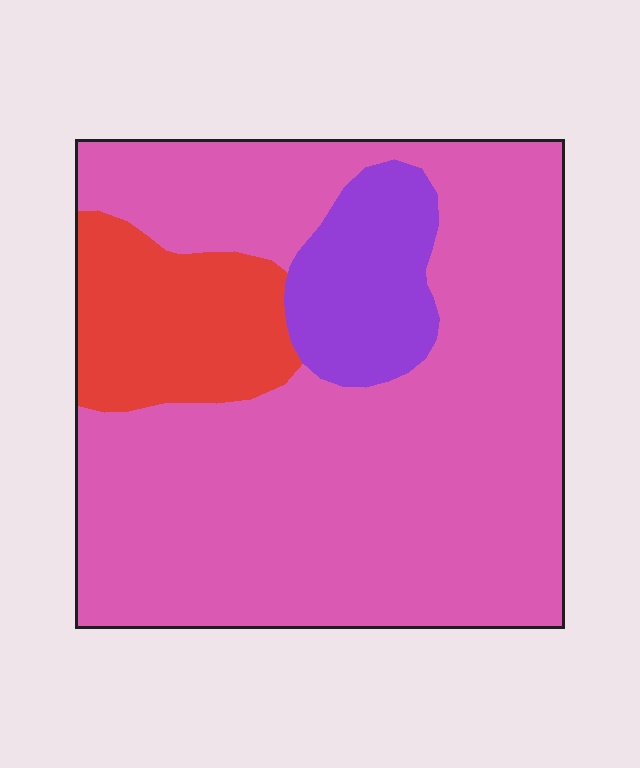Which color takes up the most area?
Pink, at roughly 75%.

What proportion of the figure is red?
Red covers roughly 15% of the figure.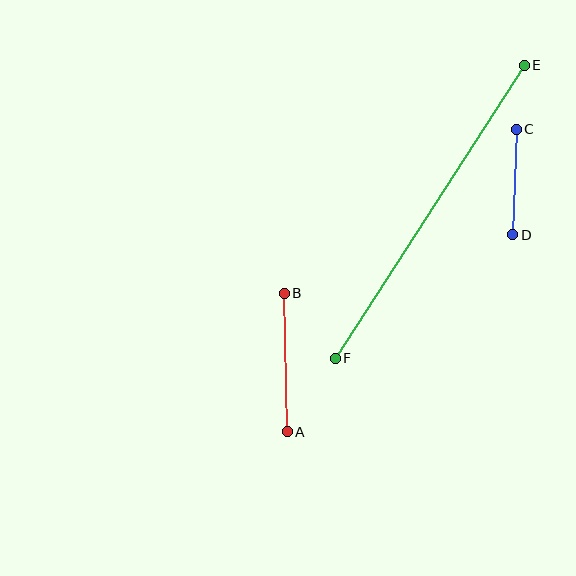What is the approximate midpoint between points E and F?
The midpoint is at approximately (430, 212) pixels.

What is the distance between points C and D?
The distance is approximately 106 pixels.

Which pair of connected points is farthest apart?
Points E and F are farthest apart.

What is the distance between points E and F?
The distance is approximately 349 pixels.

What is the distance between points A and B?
The distance is approximately 138 pixels.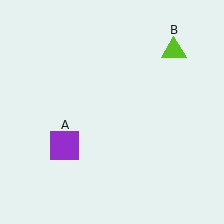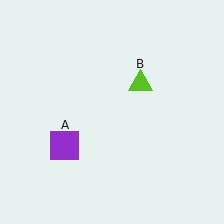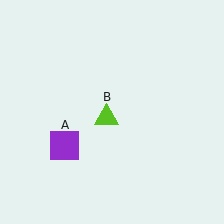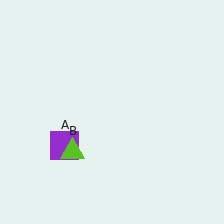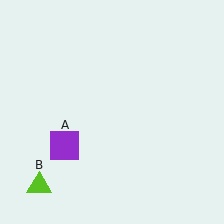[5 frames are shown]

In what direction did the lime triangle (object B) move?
The lime triangle (object B) moved down and to the left.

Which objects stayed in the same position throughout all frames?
Purple square (object A) remained stationary.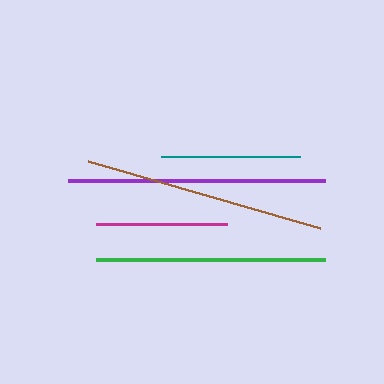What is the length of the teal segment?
The teal segment is approximately 139 pixels long.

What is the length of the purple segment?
The purple segment is approximately 258 pixels long.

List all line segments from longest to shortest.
From longest to shortest: purple, brown, green, teal, magenta.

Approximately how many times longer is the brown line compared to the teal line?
The brown line is approximately 1.7 times the length of the teal line.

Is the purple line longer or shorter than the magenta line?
The purple line is longer than the magenta line.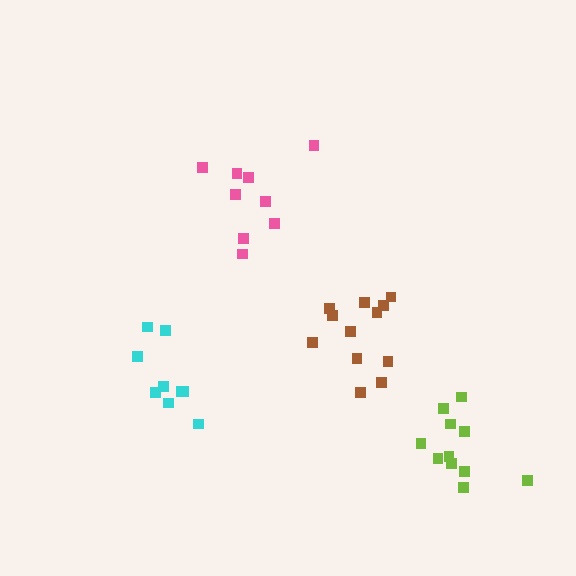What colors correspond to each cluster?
The clusters are colored: pink, cyan, lime, brown.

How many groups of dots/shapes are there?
There are 4 groups.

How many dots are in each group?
Group 1: 9 dots, Group 2: 9 dots, Group 3: 11 dots, Group 4: 12 dots (41 total).